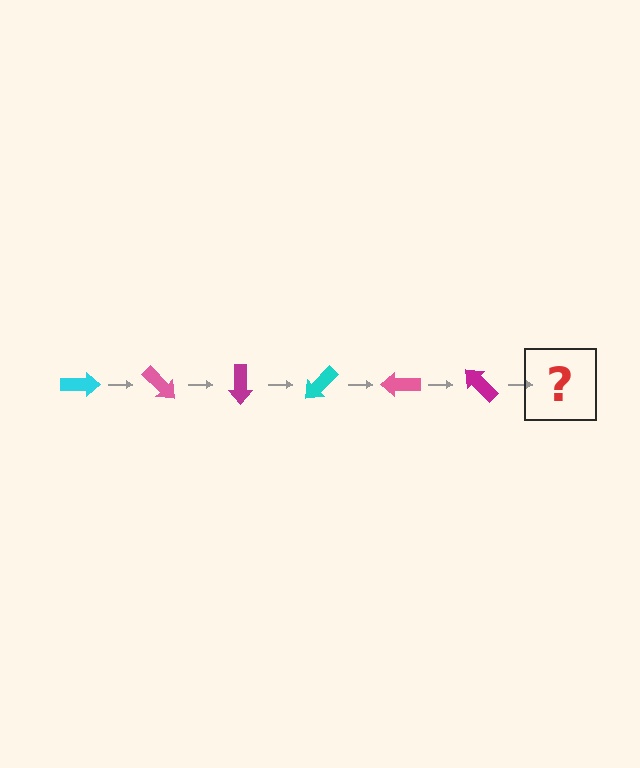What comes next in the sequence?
The next element should be a cyan arrow, rotated 270 degrees from the start.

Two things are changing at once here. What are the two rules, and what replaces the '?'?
The two rules are that it rotates 45 degrees each step and the color cycles through cyan, pink, and magenta. The '?' should be a cyan arrow, rotated 270 degrees from the start.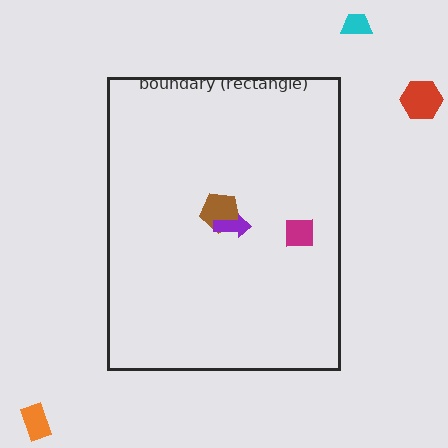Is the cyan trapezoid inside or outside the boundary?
Outside.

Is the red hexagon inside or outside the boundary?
Outside.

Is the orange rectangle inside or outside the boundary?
Outside.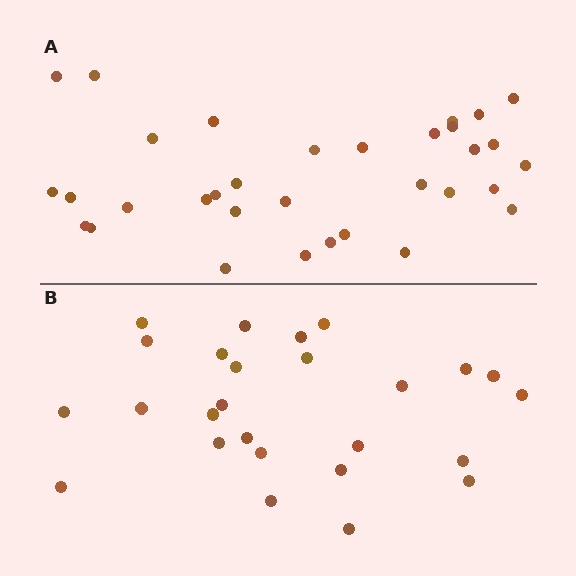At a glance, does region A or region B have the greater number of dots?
Region A (the top region) has more dots.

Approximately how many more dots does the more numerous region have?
Region A has roughly 8 or so more dots than region B.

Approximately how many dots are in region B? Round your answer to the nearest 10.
About 30 dots. (The exact count is 26, which rounds to 30.)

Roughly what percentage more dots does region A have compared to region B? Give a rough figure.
About 25% more.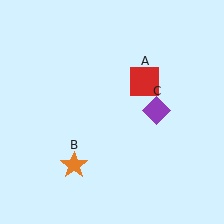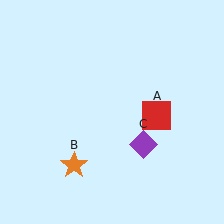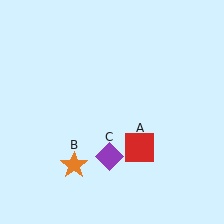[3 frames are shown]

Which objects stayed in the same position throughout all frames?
Orange star (object B) remained stationary.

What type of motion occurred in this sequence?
The red square (object A), purple diamond (object C) rotated clockwise around the center of the scene.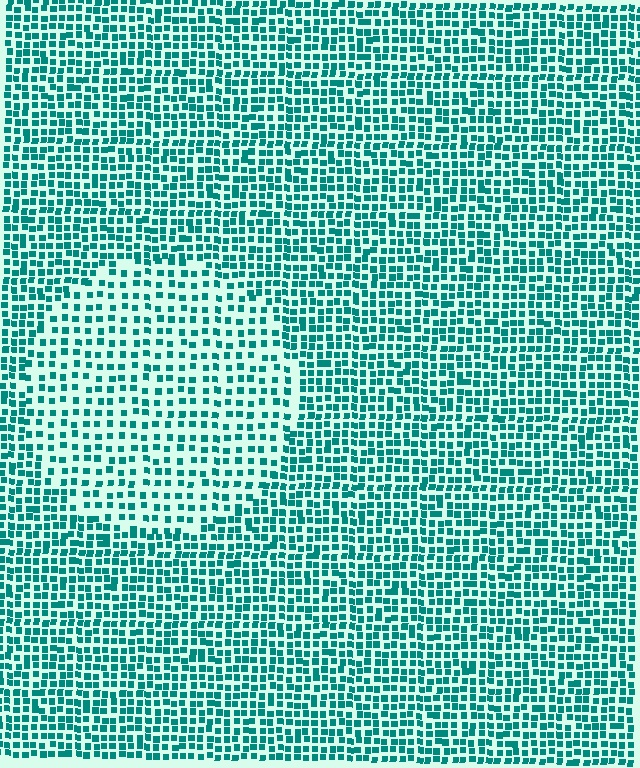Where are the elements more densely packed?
The elements are more densely packed outside the circle boundary.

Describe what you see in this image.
The image contains small teal elements arranged at two different densities. A circle-shaped region is visible where the elements are less densely packed than the surrounding area.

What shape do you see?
I see a circle.